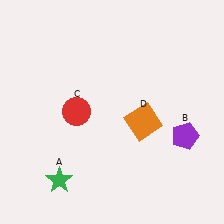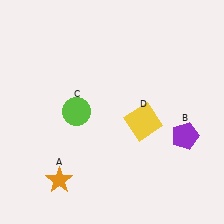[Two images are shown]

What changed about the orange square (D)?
In Image 1, D is orange. In Image 2, it changed to yellow.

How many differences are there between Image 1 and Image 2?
There are 3 differences between the two images.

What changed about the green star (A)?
In Image 1, A is green. In Image 2, it changed to orange.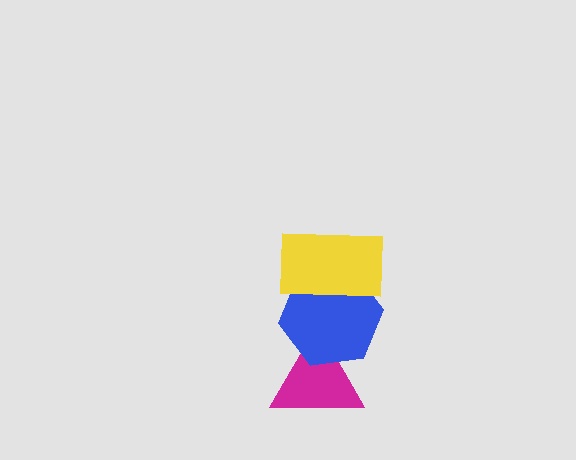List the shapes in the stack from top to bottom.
From top to bottom: the yellow rectangle, the blue hexagon, the magenta triangle.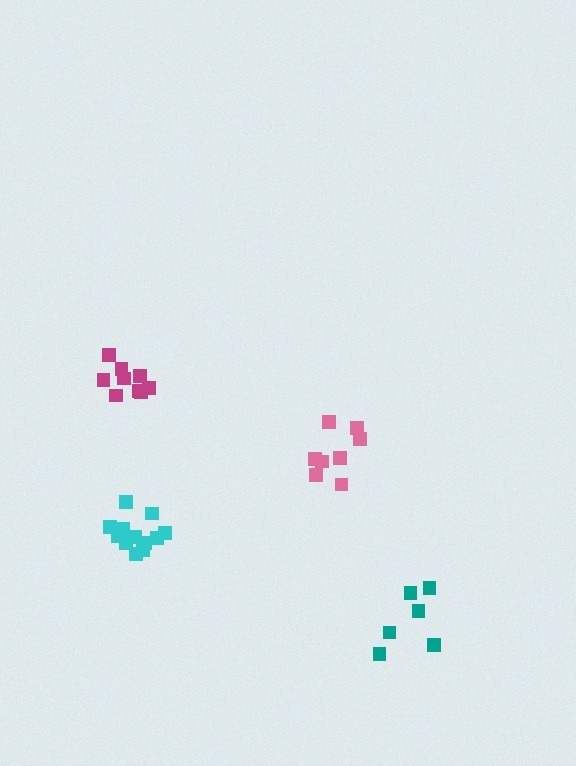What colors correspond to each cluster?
The clusters are colored: pink, magenta, teal, cyan.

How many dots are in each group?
Group 1: 8 dots, Group 2: 9 dots, Group 3: 6 dots, Group 4: 12 dots (35 total).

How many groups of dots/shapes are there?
There are 4 groups.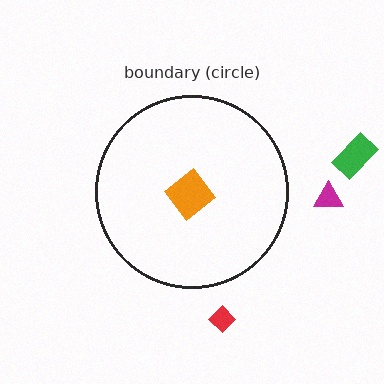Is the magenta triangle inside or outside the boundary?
Outside.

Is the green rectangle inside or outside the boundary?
Outside.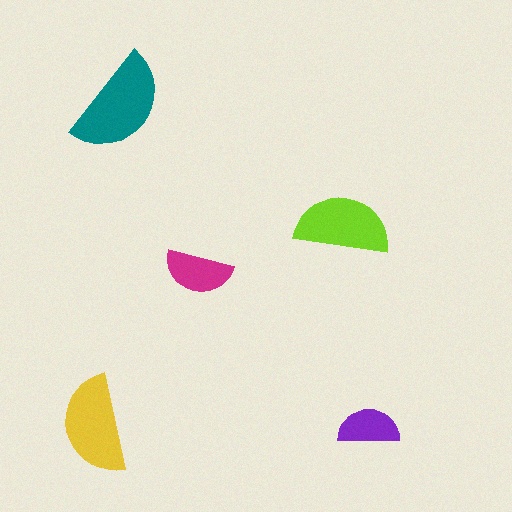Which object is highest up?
The teal semicircle is topmost.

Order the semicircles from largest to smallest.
the teal one, the yellow one, the lime one, the magenta one, the purple one.